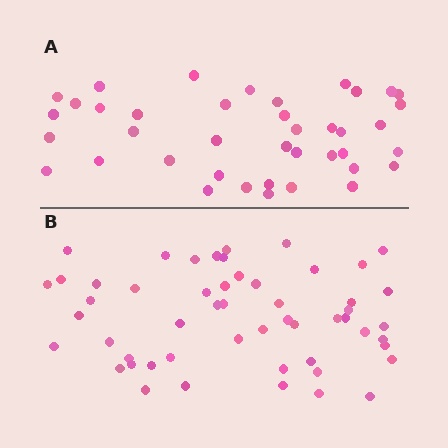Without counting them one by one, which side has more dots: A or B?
Region B (the bottom region) has more dots.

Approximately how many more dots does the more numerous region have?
Region B has approximately 15 more dots than region A.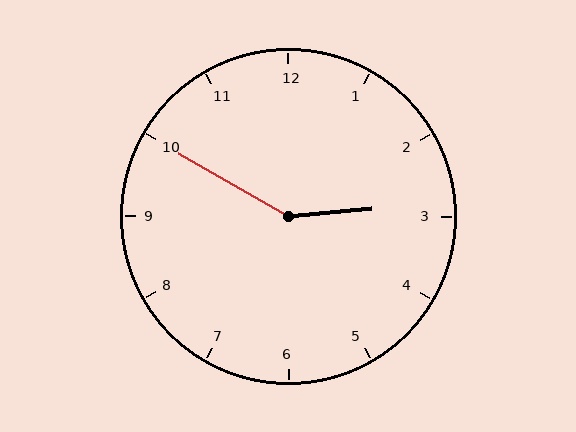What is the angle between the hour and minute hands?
Approximately 145 degrees.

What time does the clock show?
2:50.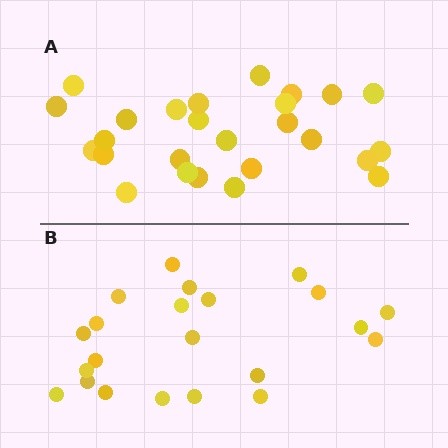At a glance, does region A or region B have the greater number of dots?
Region A (the top region) has more dots.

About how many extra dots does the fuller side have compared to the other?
Region A has about 4 more dots than region B.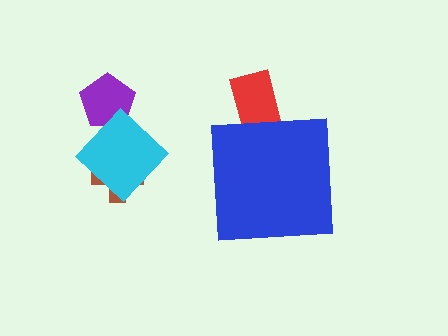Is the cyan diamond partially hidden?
No, the cyan diamond is fully visible.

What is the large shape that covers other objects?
A blue square.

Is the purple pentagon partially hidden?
No, the purple pentagon is fully visible.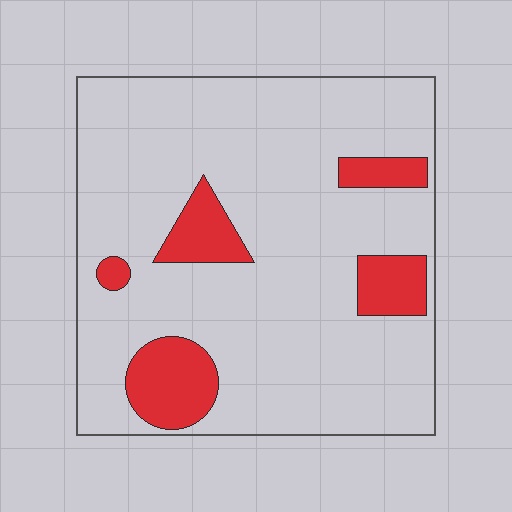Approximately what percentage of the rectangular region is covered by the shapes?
Approximately 15%.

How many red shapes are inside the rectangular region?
5.